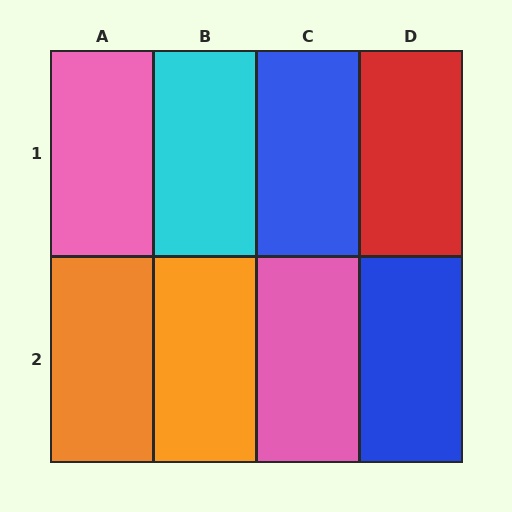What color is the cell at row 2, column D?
Blue.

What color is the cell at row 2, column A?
Orange.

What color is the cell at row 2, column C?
Pink.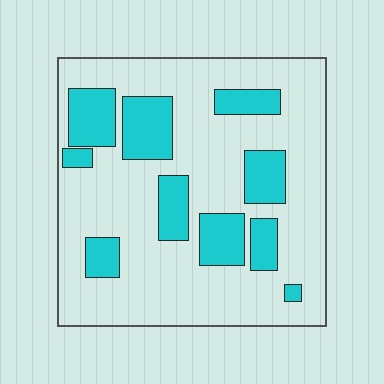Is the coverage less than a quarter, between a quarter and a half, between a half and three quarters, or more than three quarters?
Between a quarter and a half.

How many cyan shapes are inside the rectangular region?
10.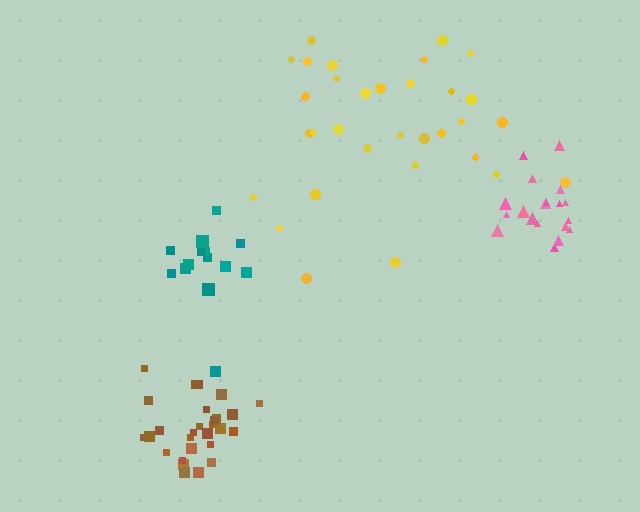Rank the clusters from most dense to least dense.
brown, pink, teal, yellow.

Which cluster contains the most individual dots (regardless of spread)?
Yellow (32).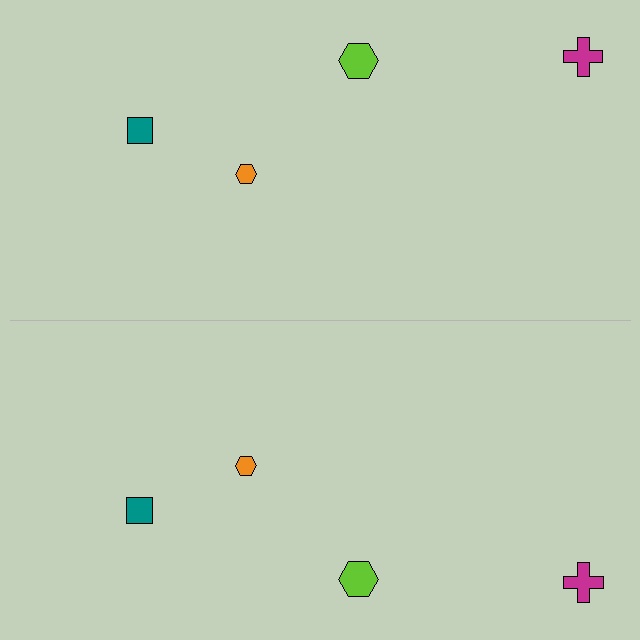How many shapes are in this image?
There are 8 shapes in this image.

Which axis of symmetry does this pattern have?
The pattern has a horizontal axis of symmetry running through the center of the image.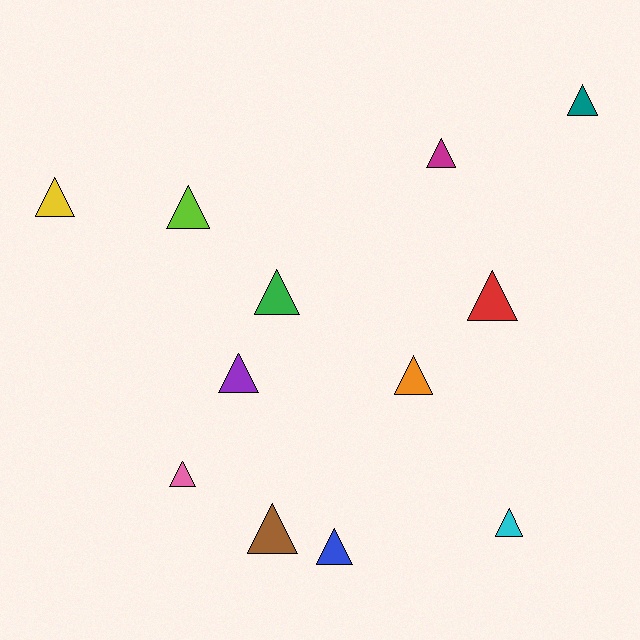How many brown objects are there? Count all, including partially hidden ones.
There is 1 brown object.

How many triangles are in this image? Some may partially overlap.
There are 12 triangles.